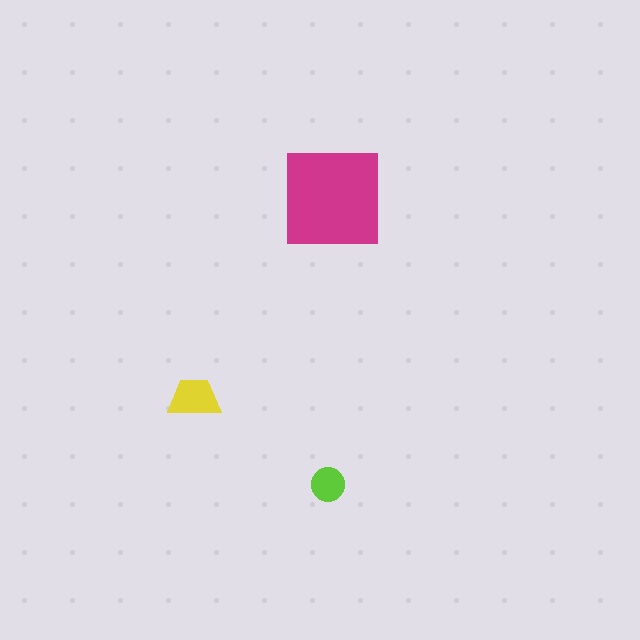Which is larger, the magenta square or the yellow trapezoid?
The magenta square.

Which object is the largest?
The magenta square.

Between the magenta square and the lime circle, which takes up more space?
The magenta square.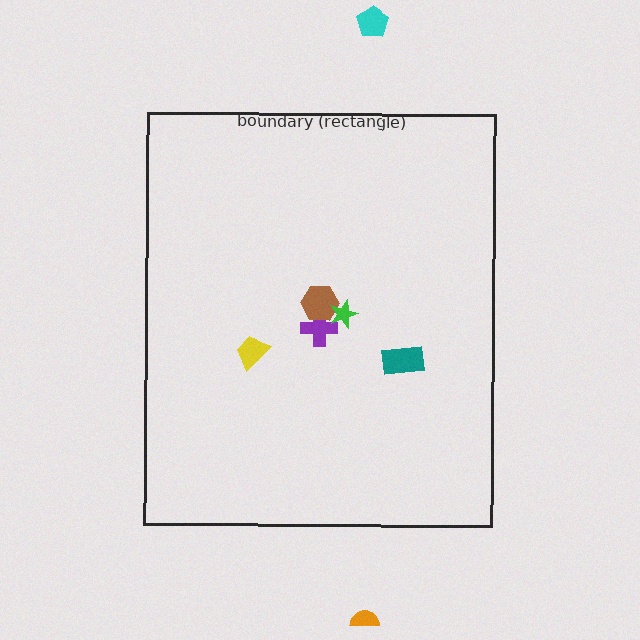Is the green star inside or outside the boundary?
Inside.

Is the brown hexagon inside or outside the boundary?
Inside.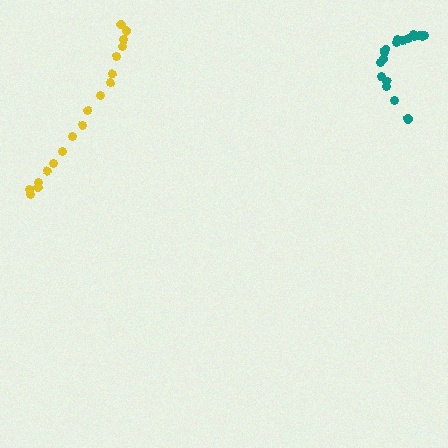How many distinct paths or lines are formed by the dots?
There are 2 distinct paths.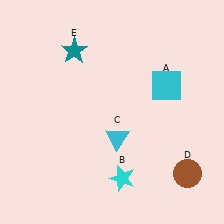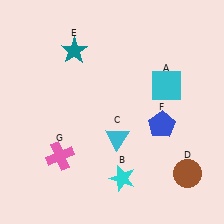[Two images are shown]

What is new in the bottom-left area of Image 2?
A pink cross (G) was added in the bottom-left area of Image 2.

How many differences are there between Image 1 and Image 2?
There are 2 differences between the two images.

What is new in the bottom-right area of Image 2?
A blue pentagon (F) was added in the bottom-right area of Image 2.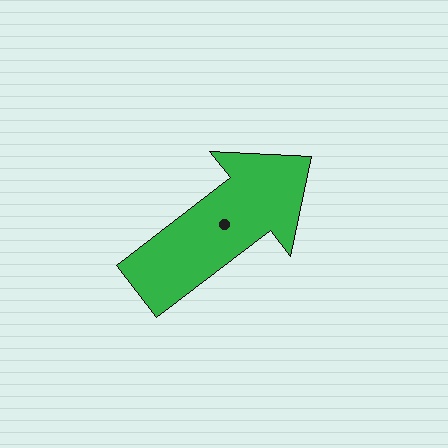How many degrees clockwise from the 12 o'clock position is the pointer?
Approximately 52 degrees.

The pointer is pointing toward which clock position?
Roughly 2 o'clock.